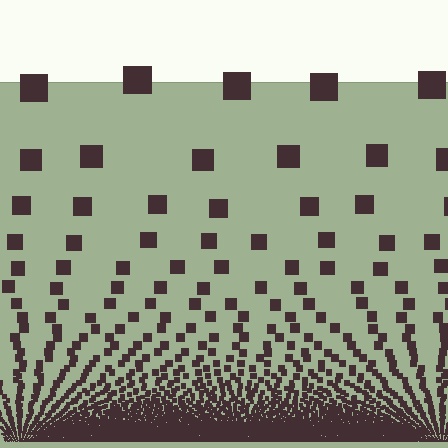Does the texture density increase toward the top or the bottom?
Density increases toward the bottom.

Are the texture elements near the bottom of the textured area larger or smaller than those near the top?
Smaller. The gradient is inverted — elements near the bottom are smaller and denser.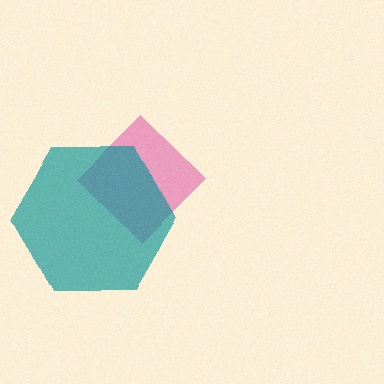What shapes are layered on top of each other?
The layered shapes are: a magenta diamond, a teal hexagon.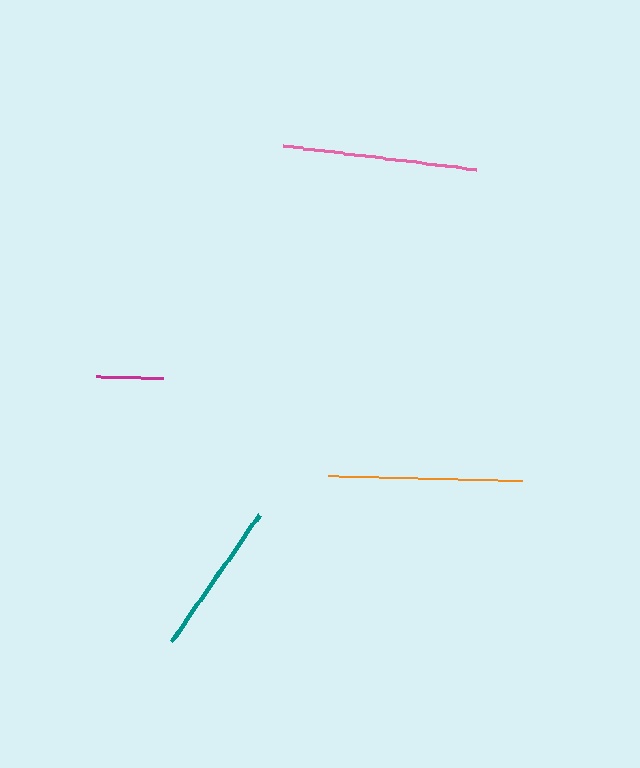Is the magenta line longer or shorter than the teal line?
The teal line is longer than the magenta line.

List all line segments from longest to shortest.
From longest to shortest: pink, orange, teal, magenta.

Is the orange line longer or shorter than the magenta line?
The orange line is longer than the magenta line.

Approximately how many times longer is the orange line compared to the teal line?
The orange line is approximately 1.3 times the length of the teal line.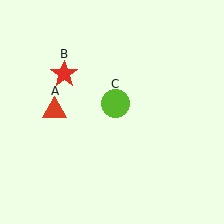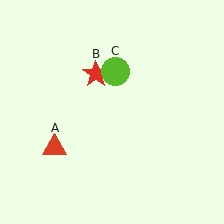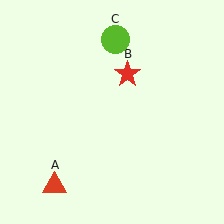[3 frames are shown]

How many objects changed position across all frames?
3 objects changed position: red triangle (object A), red star (object B), lime circle (object C).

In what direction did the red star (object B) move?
The red star (object B) moved right.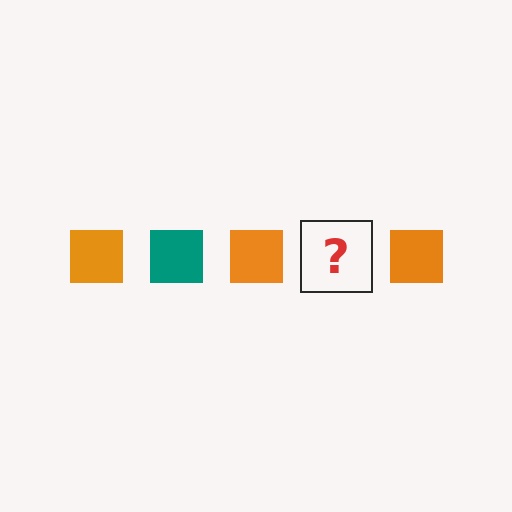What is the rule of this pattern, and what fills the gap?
The rule is that the pattern cycles through orange, teal squares. The gap should be filled with a teal square.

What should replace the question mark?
The question mark should be replaced with a teal square.